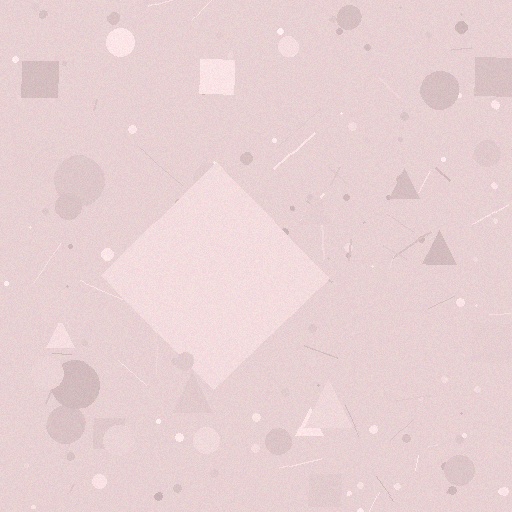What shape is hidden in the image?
A diamond is hidden in the image.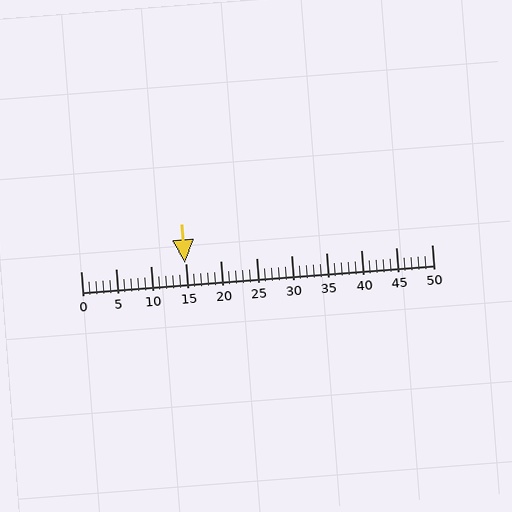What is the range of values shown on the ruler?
The ruler shows values from 0 to 50.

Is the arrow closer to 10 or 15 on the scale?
The arrow is closer to 15.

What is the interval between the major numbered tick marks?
The major tick marks are spaced 5 units apart.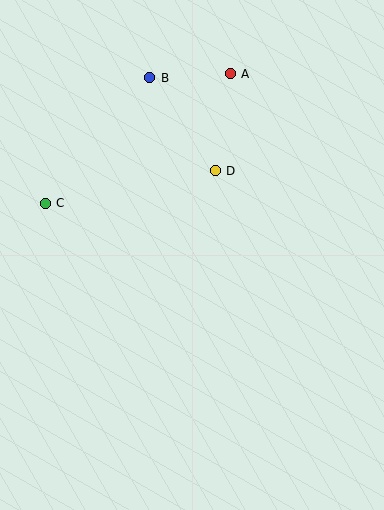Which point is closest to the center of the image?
Point D at (215, 171) is closest to the center.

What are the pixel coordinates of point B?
Point B is at (150, 78).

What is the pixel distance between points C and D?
The distance between C and D is 173 pixels.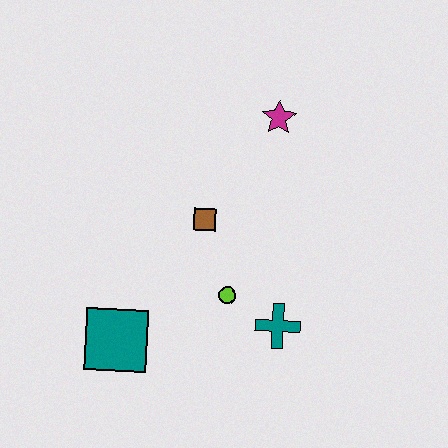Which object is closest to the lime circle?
The teal cross is closest to the lime circle.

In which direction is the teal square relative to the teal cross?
The teal square is to the left of the teal cross.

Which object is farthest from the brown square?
The teal square is farthest from the brown square.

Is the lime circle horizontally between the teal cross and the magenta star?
No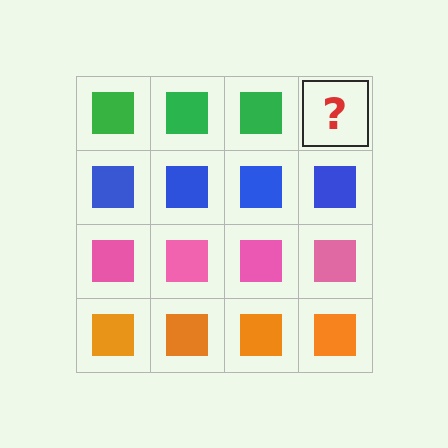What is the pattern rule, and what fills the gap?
The rule is that each row has a consistent color. The gap should be filled with a green square.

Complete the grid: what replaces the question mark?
The question mark should be replaced with a green square.